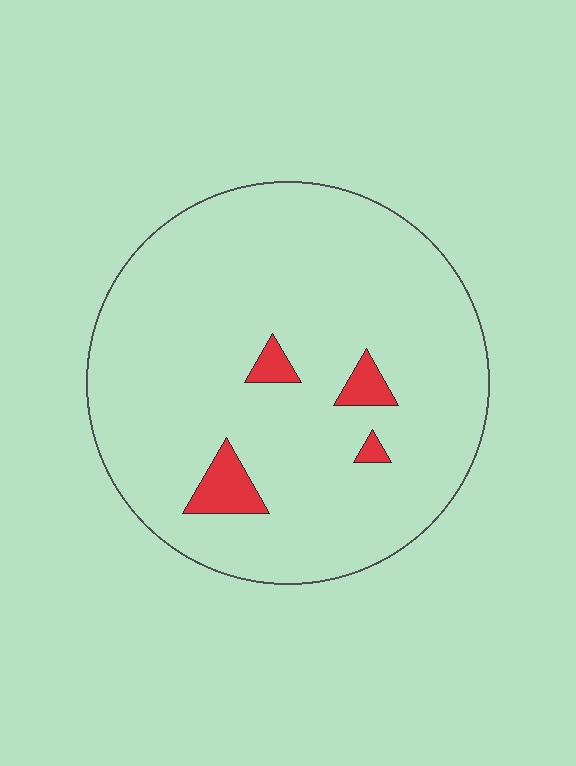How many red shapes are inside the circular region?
4.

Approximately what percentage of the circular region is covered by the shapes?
Approximately 5%.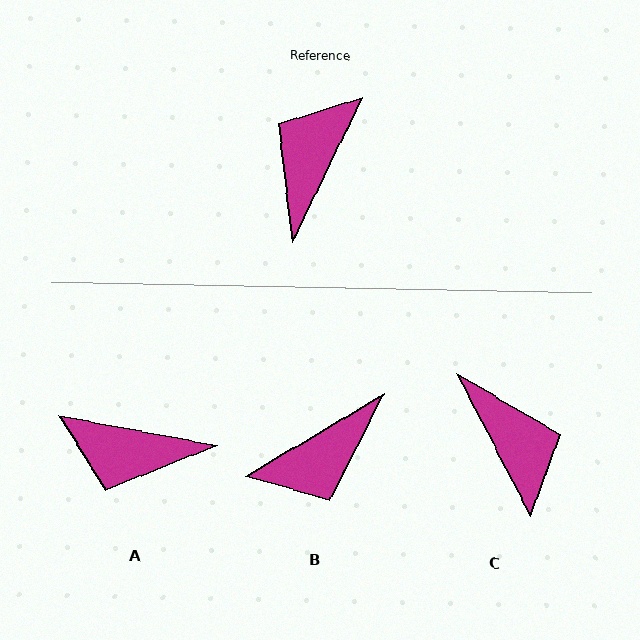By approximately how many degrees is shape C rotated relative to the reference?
Approximately 127 degrees clockwise.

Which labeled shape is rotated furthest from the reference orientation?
B, about 147 degrees away.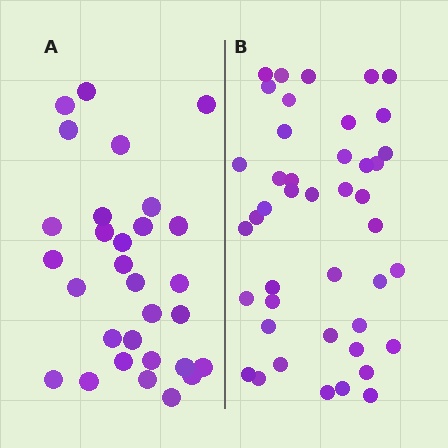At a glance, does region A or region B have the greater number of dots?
Region B (the right region) has more dots.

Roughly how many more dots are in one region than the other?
Region B has approximately 15 more dots than region A.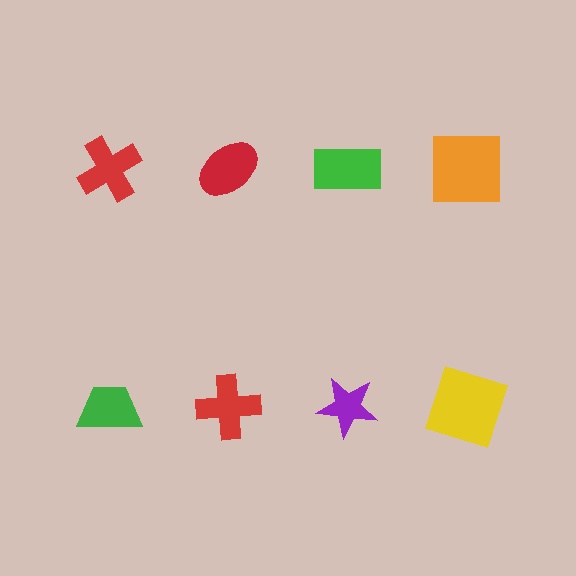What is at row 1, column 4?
An orange square.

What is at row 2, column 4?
A yellow square.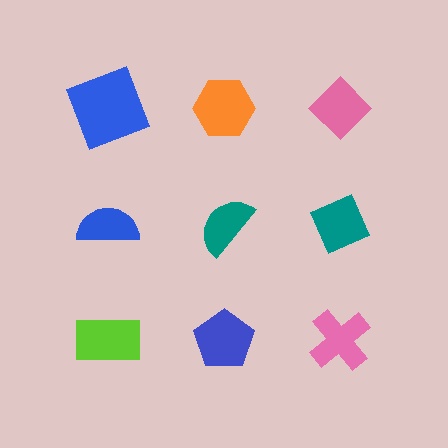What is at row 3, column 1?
A lime rectangle.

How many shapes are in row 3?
3 shapes.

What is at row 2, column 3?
A teal diamond.